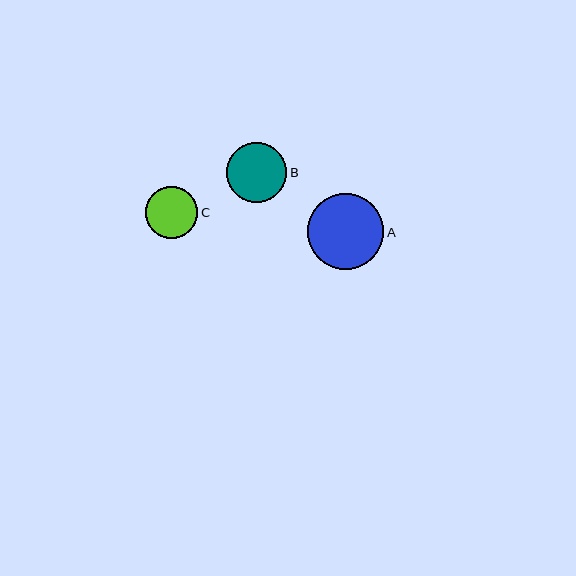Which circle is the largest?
Circle A is the largest with a size of approximately 76 pixels.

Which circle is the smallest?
Circle C is the smallest with a size of approximately 52 pixels.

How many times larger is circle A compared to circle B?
Circle A is approximately 1.3 times the size of circle B.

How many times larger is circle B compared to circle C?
Circle B is approximately 1.2 times the size of circle C.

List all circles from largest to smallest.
From largest to smallest: A, B, C.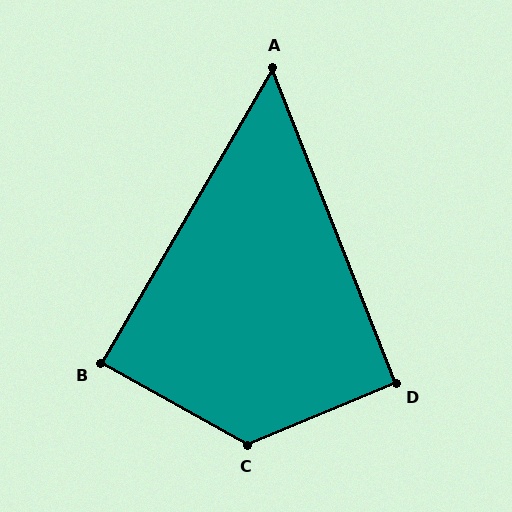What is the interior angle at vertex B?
Approximately 89 degrees (approximately right).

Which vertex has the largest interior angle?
C, at approximately 128 degrees.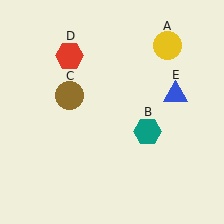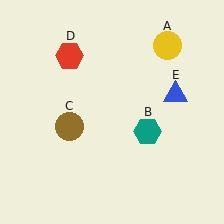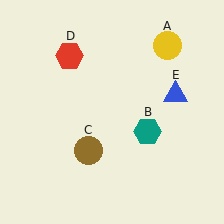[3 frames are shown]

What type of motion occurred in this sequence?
The brown circle (object C) rotated counterclockwise around the center of the scene.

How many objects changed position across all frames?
1 object changed position: brown circle (object C).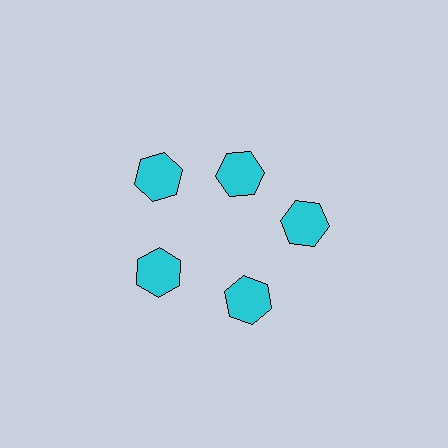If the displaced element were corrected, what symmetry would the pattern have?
It would have 5-fold rotational symmetry — the pattern would map onto itself every 72 degrees.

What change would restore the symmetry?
The symmetry would be restored by moving it outward, back onto the ring so that all 5 hexagons sit at equal angles and equal distance from the center.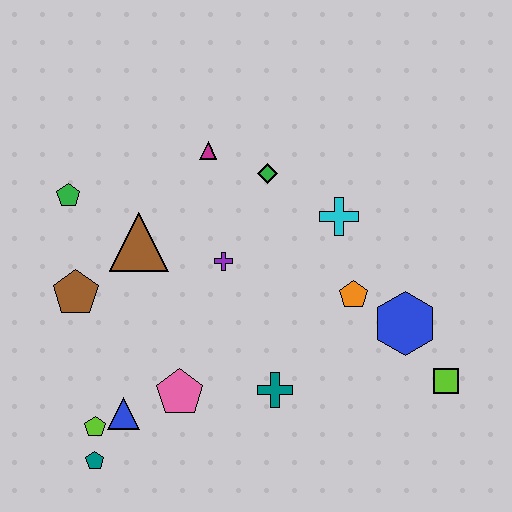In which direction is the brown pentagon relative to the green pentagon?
The brown pentagon is below the green pentagon.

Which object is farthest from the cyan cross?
The teal pentagon is farthest from the cyan cross.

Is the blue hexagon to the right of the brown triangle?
Yes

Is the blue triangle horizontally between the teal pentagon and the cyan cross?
Yes